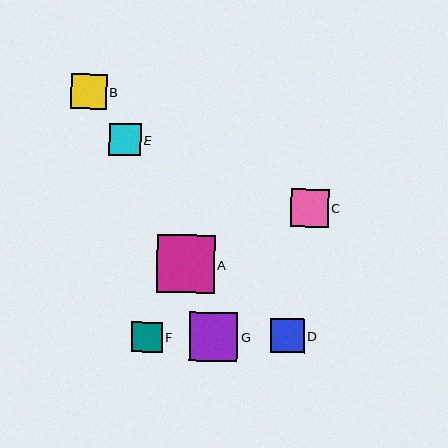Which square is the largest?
Square A is the largest with a size of approximately 58 pixels.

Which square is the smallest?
Square F is the smallest with a size of approximately 30 pixels.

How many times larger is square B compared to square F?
Square B is approximately 1.2 times the size of square F.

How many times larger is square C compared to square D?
Square C is approximately 1.1 times the size of square D.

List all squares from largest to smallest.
From largest to smallest: A, G, C, B, D, E, F.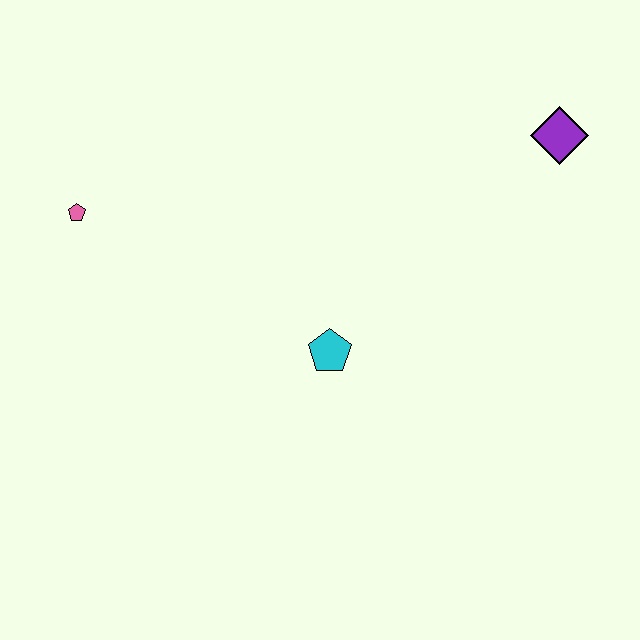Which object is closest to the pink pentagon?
The cyan pentagon is closest to the pink pentagon.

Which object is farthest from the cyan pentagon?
The purple diamond is farthest from the cyan pentagon.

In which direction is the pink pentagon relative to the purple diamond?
The pink pentagon is to the left of the purple diamond.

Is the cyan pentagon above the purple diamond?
No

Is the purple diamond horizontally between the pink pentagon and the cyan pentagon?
No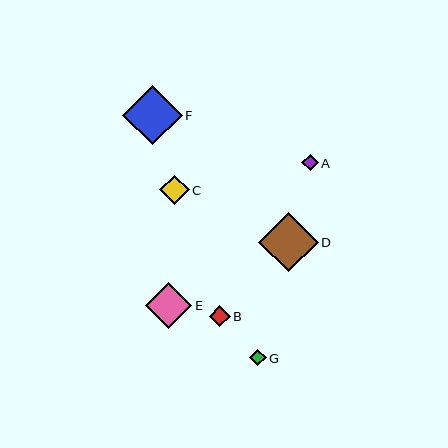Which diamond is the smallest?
Diamond G is the smallest with a size of approximately 16 pixels.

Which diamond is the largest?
Diamond D is the largest with a size of approximately 60 pixels.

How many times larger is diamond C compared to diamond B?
Diamond C is approximately 1.4 times the size of diamond B.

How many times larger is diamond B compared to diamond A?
Diamond B is approximately 1.3 times the size of diamond A.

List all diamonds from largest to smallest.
From largest to smallest: D, F, E, C, B, A, G.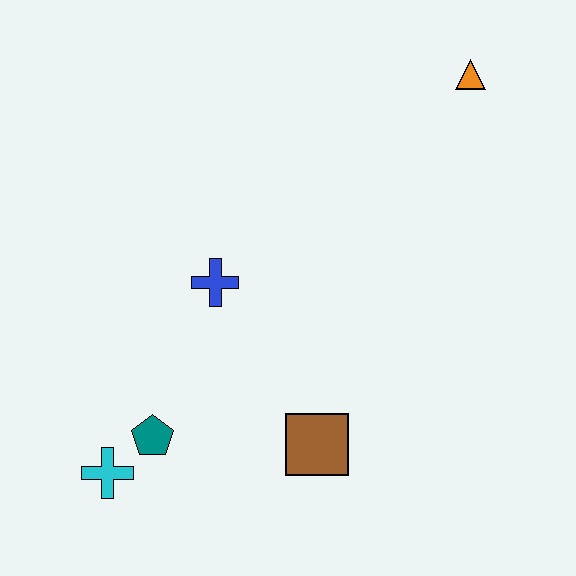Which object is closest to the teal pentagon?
The cyan cross is closest to the teal pentagon.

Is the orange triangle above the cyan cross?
Yes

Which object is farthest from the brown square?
The orange triangle is farthest from the brown square.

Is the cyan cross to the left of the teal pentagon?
Yes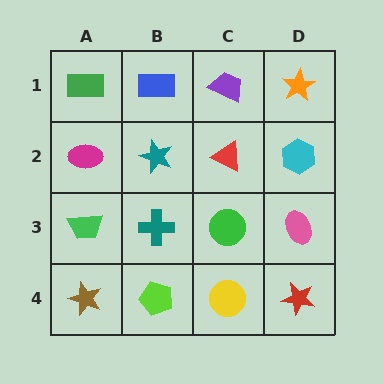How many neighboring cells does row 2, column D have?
3.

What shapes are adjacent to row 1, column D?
A cyan hexagon (row 2, column D), a purple trapezoid (row 1, column C).